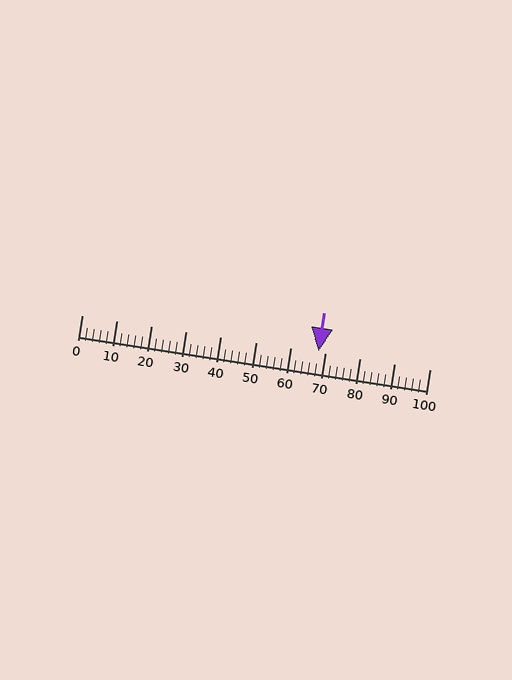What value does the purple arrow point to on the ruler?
The purple arrow points to approximately 68.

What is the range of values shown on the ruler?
The ruler shows values from 0 to 100.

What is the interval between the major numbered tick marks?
The major tick marks are spaced 10 units apart.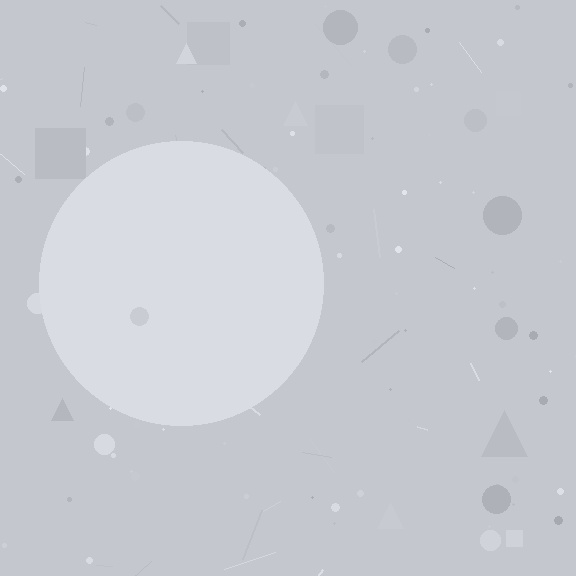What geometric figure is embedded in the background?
A circle is embedded in the background.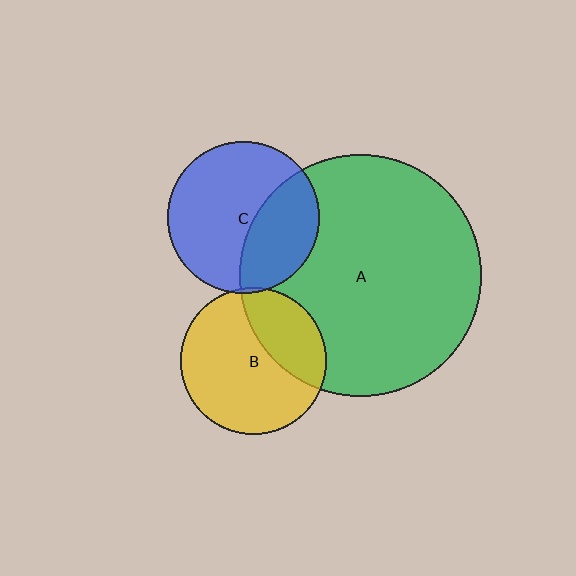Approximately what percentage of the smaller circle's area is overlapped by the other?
Approximately 35%.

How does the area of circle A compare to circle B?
Approximately 2.7 times.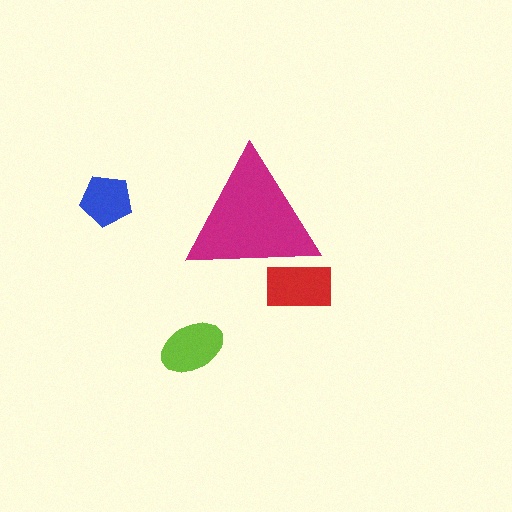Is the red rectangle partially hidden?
Yes, the red rectangle is partially hidden behind the magenta triangle.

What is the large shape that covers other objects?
A magenta triangle.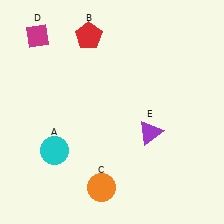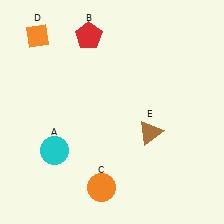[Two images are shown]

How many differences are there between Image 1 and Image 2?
There are 2 differences between the two images.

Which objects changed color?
D changed from magenta to orange. E changed from purple to brown.